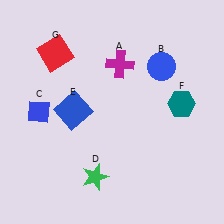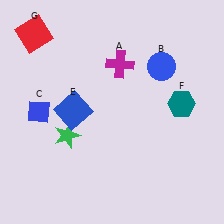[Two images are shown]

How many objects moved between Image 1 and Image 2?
2 objects moved between the two images.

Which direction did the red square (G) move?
The red square (G) moved left.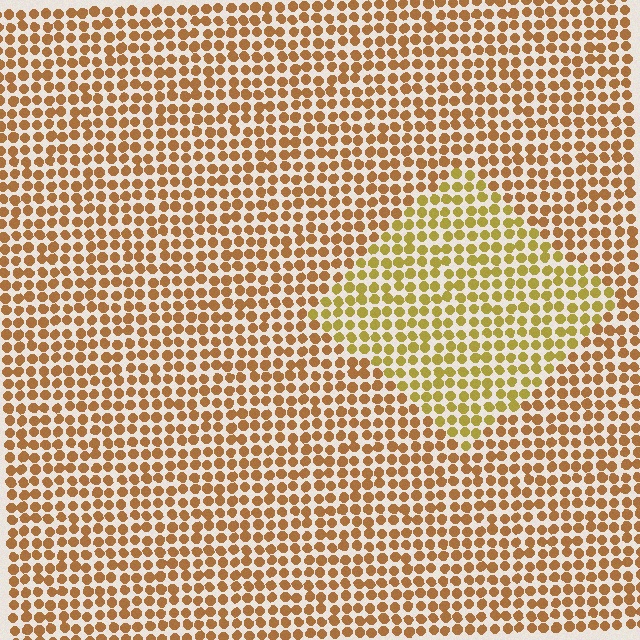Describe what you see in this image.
The image is filled with small brown elements in a uniform arrangement. A diamond-shaped region is visible where the elements are tinted to a slightly different hue, forming a subtle color boundary.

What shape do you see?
I see a diamond.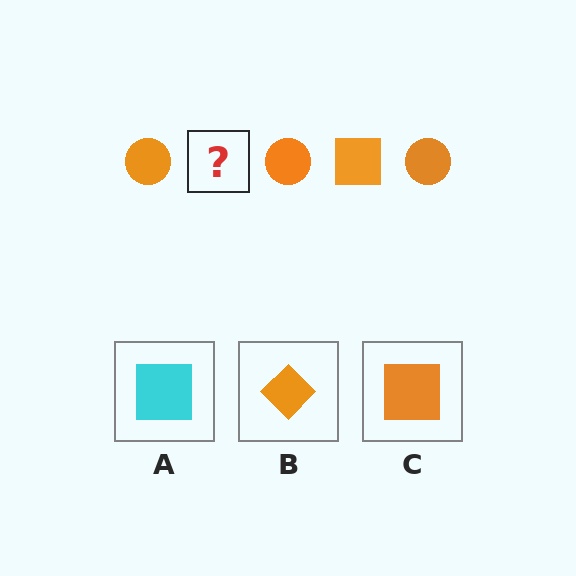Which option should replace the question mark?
Option C.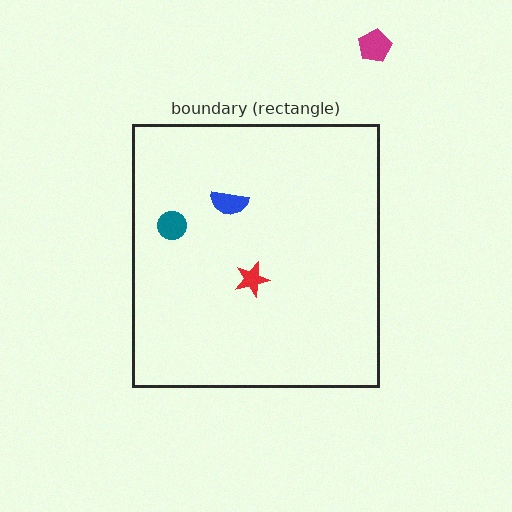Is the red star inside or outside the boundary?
Inside.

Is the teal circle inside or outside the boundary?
Inside.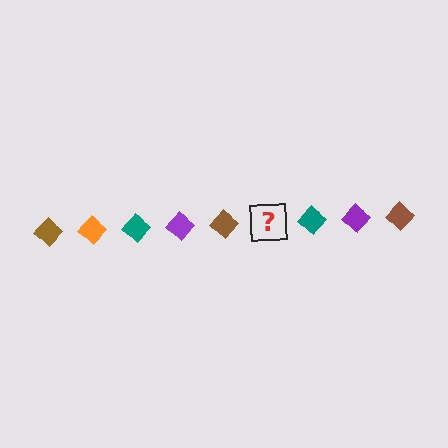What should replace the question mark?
The question mark should be replaced with an orange diamond.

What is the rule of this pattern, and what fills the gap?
The rule is that the pattern cycles through brown, orange, teal, purple diamonds. The gap should be filled with an orange diamond.